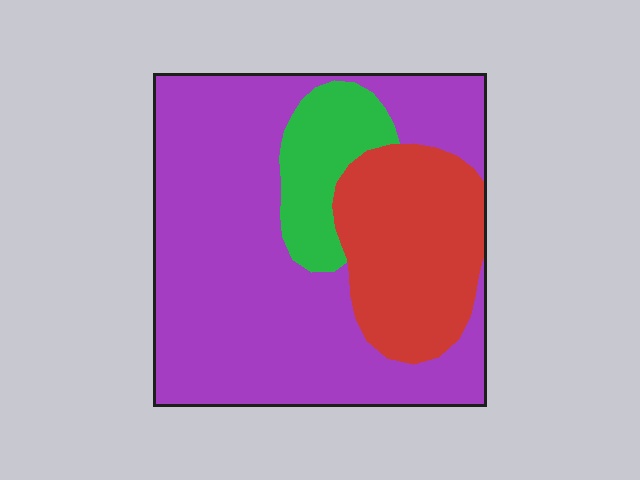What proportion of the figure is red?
Red takes up between a sixth and a third of the figure.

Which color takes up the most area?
Purple, at roughly 65%.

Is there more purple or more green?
Purple.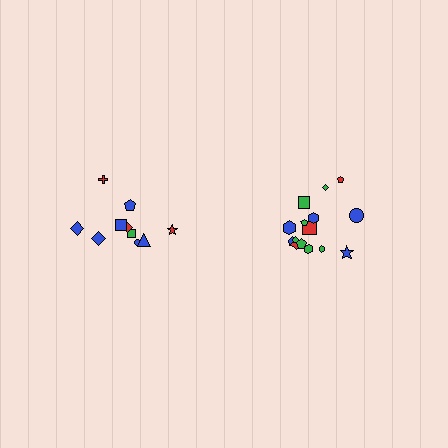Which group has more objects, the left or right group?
The right group.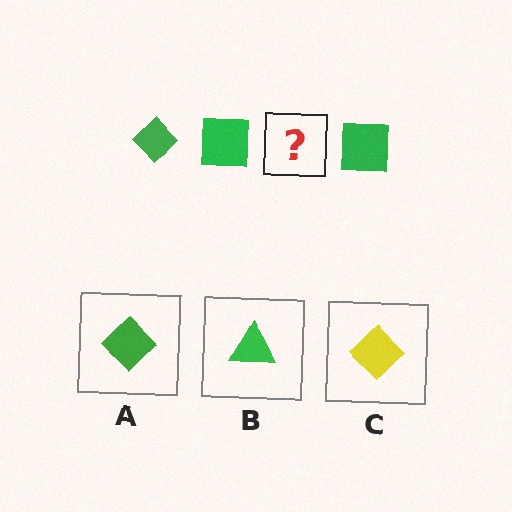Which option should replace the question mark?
Option A.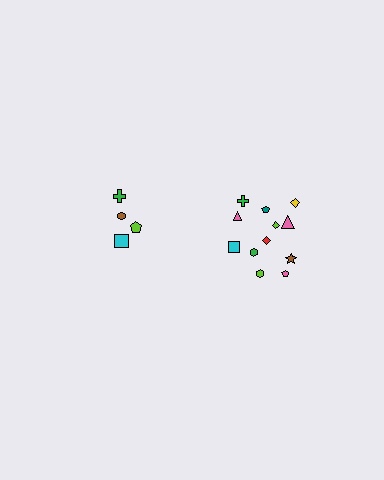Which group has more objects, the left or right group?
The right group.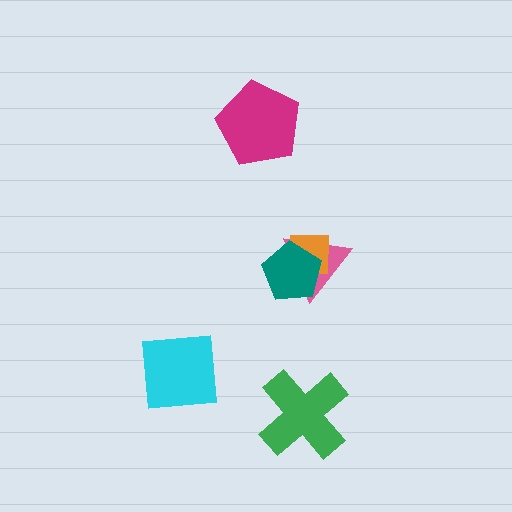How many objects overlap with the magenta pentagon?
0 objects overlap with the magenta pentagon.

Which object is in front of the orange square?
The teal pentagon is in front of the orange square.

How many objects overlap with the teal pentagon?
2 objects overlap with the teal pentagon.